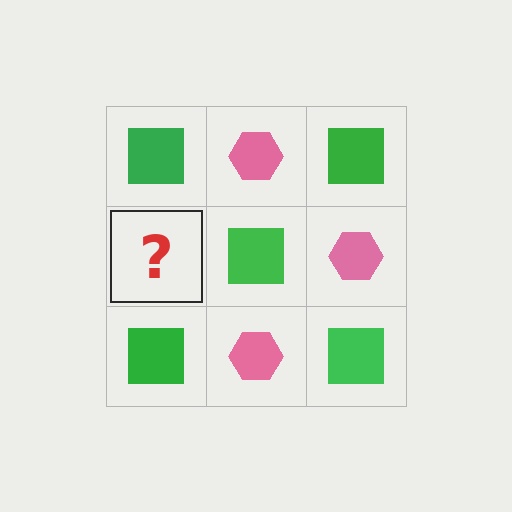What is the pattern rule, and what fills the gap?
The rule is that it alternates green square and pink hexagon in a checkerboard pattern. The gap should be filled with a pink hexagon.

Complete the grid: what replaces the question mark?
The question mark should be replaced with a pink hexagon.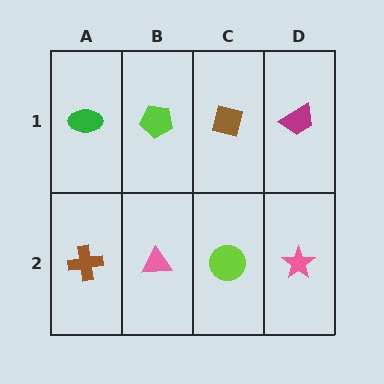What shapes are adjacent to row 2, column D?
A magenta trapezoid (row 1, column D), a lime circle (row 2, column C).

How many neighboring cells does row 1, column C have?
3.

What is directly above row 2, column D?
A magenta trapezoid.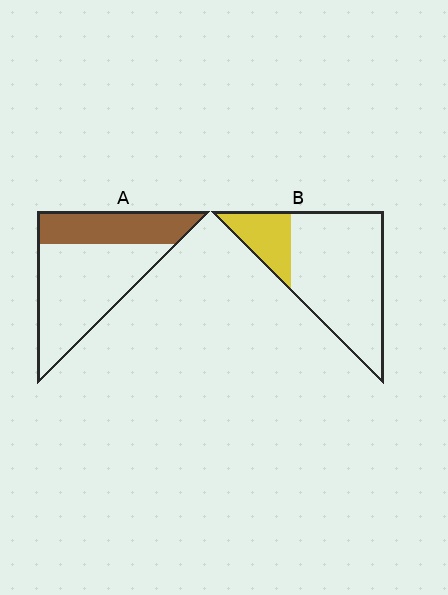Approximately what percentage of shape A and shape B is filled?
A is approximately 35% and B is approximately 20%.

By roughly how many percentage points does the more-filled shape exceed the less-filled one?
By roughly 15 percentage points (A over B).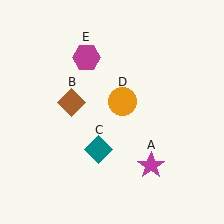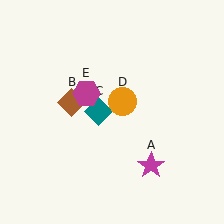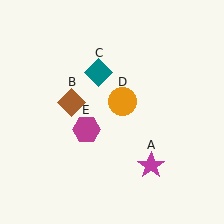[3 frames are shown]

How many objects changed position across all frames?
2 objects changed position: teal diamond (object C), magenta hexagon (object E).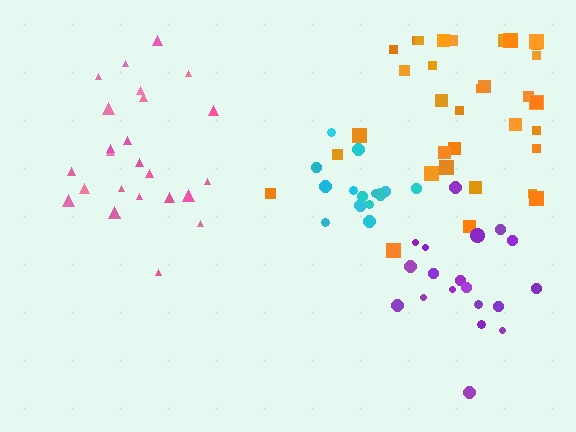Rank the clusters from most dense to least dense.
cyan, purple, pink, orange.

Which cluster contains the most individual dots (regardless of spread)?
Orange (34).